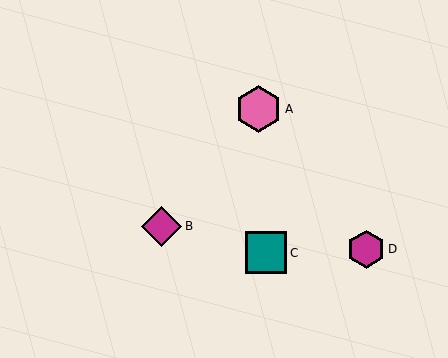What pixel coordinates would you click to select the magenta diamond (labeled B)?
Click at (161, 226) to select the magenta diamond B.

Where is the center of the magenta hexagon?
The center of the magenta hexagon is at (366, 249).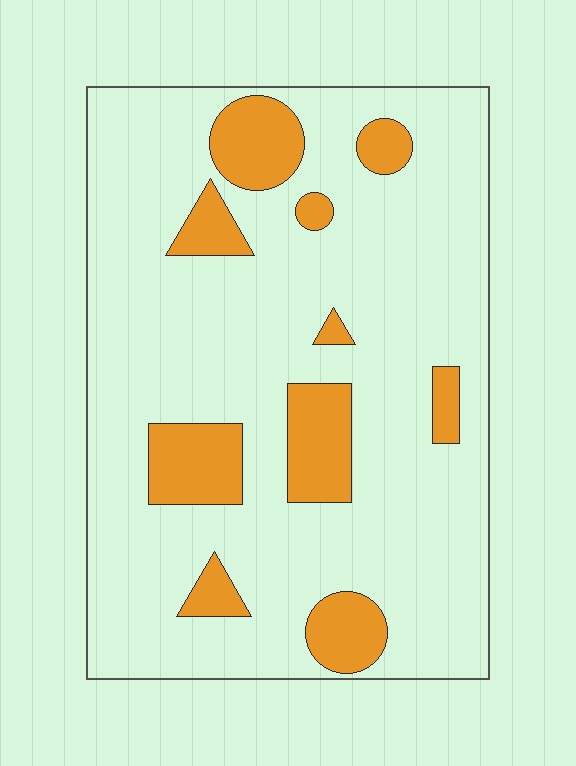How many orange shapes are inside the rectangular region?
10.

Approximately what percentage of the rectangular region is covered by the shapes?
Approximately 15%.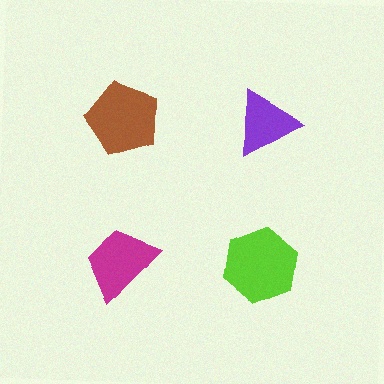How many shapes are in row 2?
2 shapes.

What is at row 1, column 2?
A purple triangle.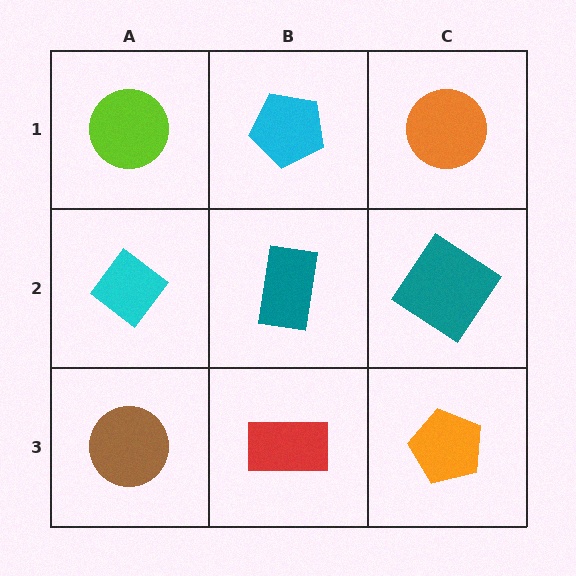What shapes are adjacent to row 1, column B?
A teal rectangle (row 2, column B), a lime circle (row 1, column A), an orange circle (row 1, column C).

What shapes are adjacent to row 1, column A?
A cyan diamond (row 2, column A), a cyan pentagon (row 1, column B).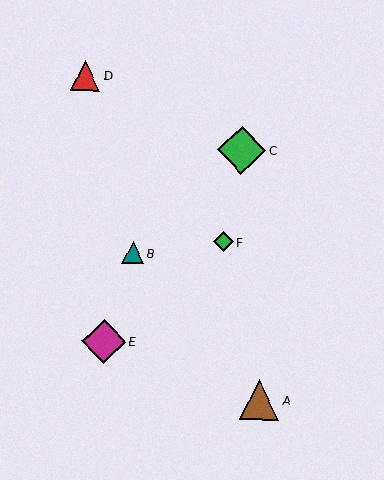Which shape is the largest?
The green diamond (labeled C) is the largest.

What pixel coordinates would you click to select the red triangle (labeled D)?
Click at (85, 76) to select the red triangle D.